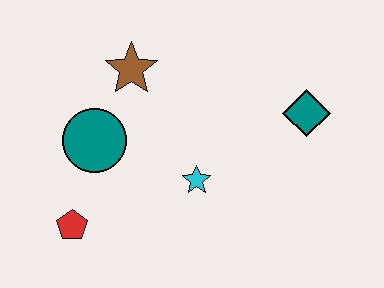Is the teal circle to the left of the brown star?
Yes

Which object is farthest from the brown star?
The teal diamond is farthest from the brown star.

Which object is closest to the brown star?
The teal circle is closest to the brown star.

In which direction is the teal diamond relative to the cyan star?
The teal diamond is to the right of the cyan star.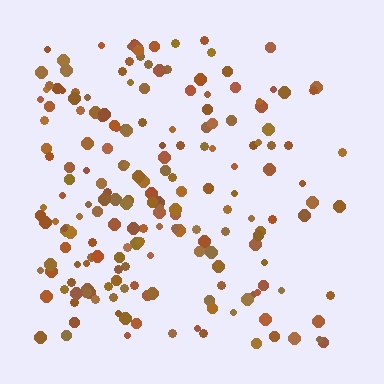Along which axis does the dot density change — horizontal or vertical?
Horizontal.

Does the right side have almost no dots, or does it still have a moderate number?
Still a moderate number, just noticeably fewer than the left.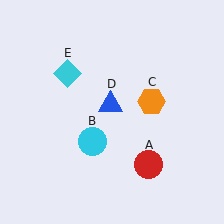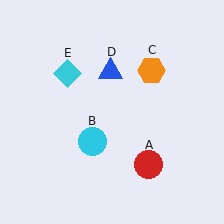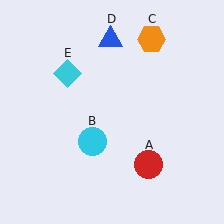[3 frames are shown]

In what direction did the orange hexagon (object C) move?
The orange hexagon (object C) moved up.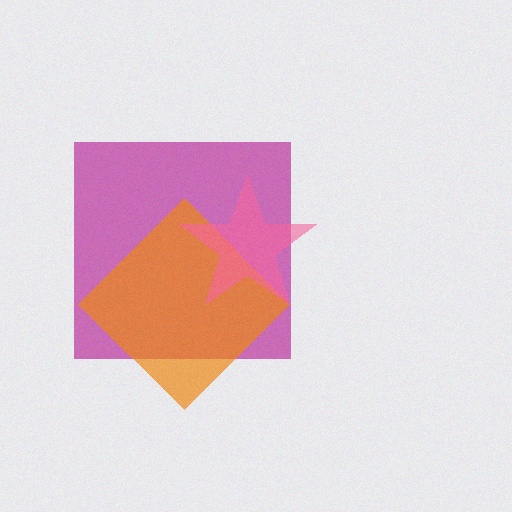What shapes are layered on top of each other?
The layered shapes are: a magenta square, an orange diamond, a pink star.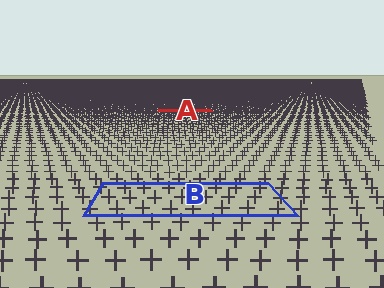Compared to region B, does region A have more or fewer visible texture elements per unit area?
Region A has more texture elements per unit area — they are packed more densely because it is farther away.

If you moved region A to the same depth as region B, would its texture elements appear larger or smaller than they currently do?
They would appear larger. At a closer depth, the same texture elements are projected at a bigger on-screen size.